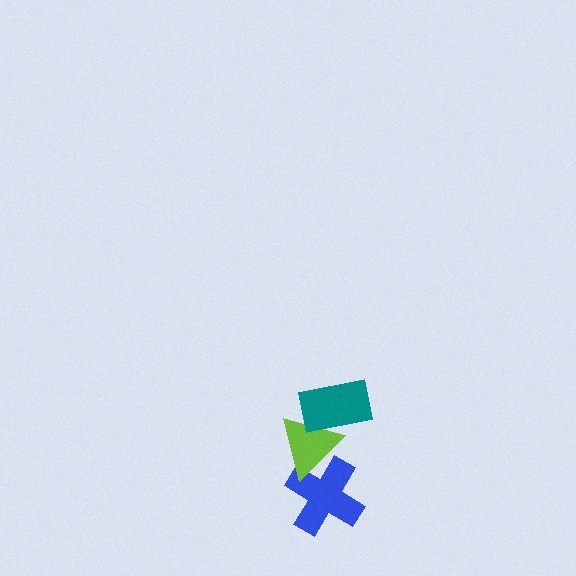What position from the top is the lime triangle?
The lime triangle is 2nd from the top.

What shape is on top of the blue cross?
The lime triangle is on top of the blue cross.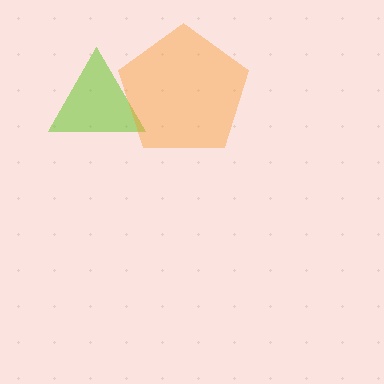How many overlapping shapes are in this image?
There are 2 overlapping shapes in the image.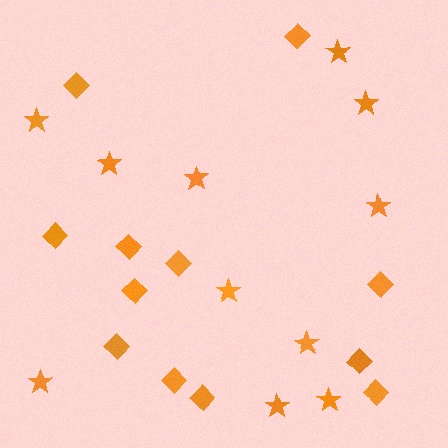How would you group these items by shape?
There are 2 groups: one group of diamonds (12) and one group of stars (11).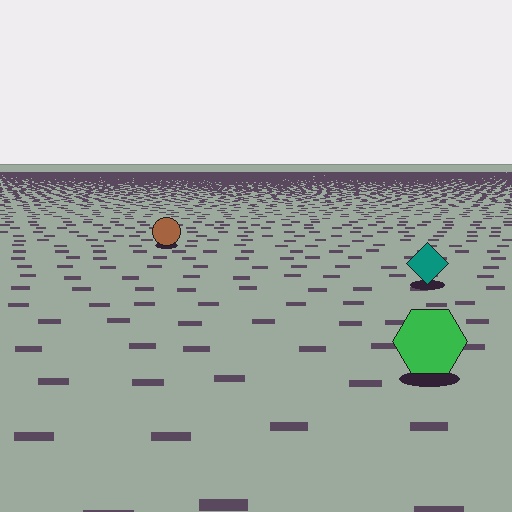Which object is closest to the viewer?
The green hexagon is closest. The texture marks near it are larger and more spread out.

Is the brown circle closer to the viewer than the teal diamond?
No. The teal diamond is closer — you can tell from the texture gradient: the ground texture is coarser near it.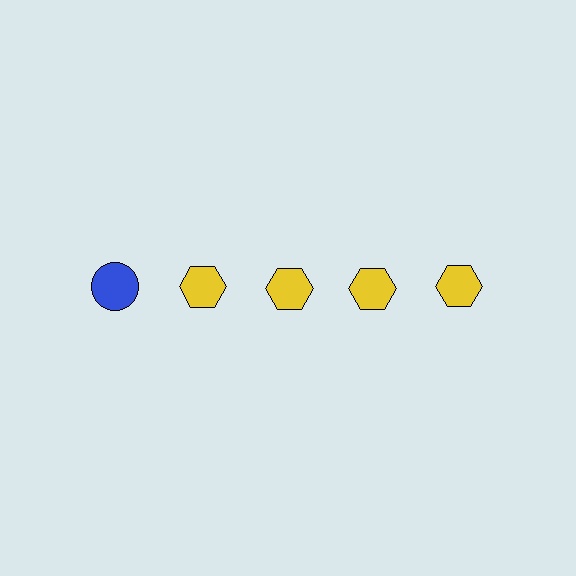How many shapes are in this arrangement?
There are 5 shapes arranged in a grid pattern.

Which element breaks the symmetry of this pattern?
The blue circle in the top row, leftmost column breaks the symmetry. All other shapes are yellow hexagons.